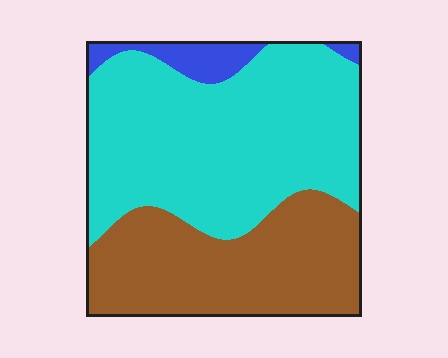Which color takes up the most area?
Cyan, at roughly 55%.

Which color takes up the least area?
Blue, at roughly 5%.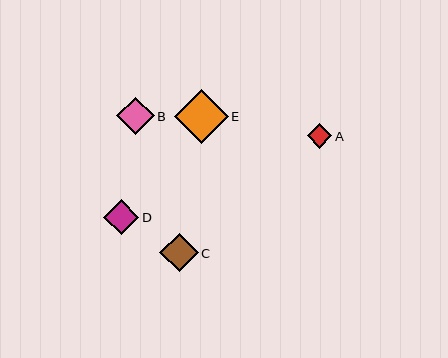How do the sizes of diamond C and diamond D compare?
Diamond C and diamond D are approximately the same size.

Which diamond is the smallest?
Diamond A is the smallest with a size of approximately 24 pixels.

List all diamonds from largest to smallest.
From largest to smallest: E, C, B, D, A.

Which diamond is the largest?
Diamond E is the largest with a size of approximately 54 pixels.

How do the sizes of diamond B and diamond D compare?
Diamond B and diamond D are approximately the same size.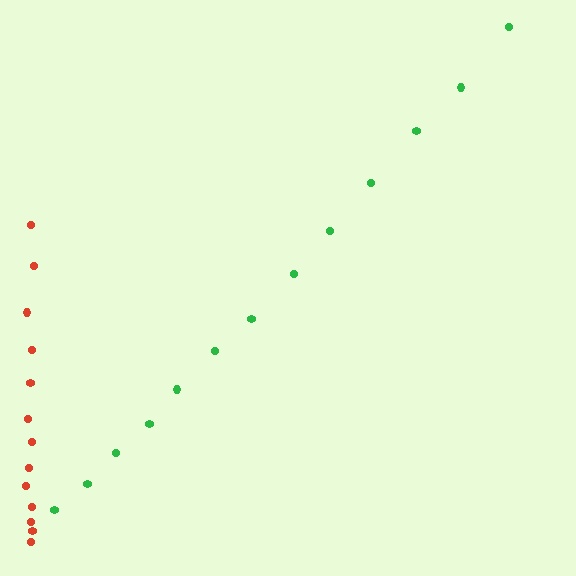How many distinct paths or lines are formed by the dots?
There are 2 distinct paths.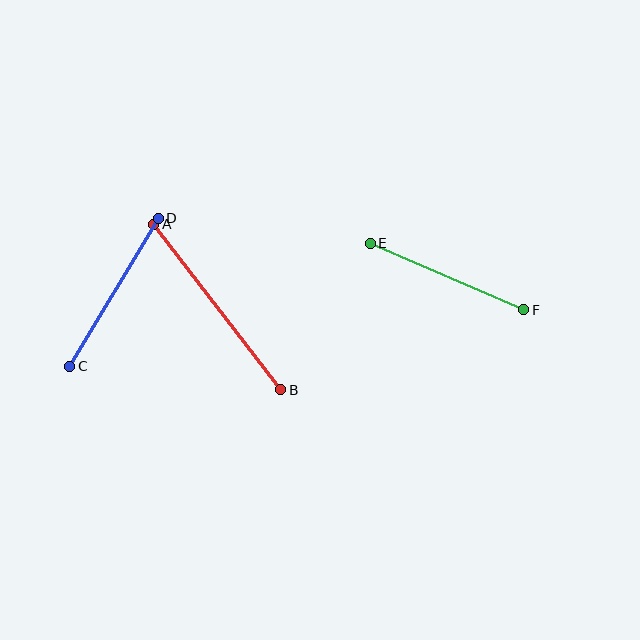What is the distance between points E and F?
The distance is approximately 167 pixels.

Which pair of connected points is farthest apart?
Points A and B are farthest apart.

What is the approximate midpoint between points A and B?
The midpoint is at approximately (217, 307) pixels.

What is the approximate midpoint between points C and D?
The midpoint is at approximately (114, 292) pixels.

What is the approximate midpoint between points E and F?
The midpoint is at approximately (447, 276) pixels.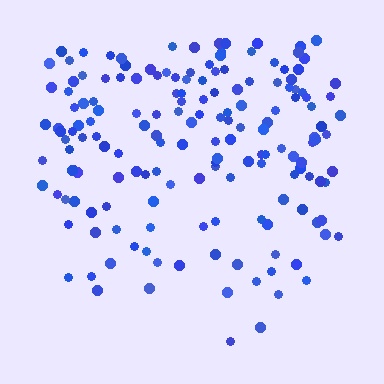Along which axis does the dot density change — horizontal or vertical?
Vertical.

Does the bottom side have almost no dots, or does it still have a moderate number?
Still a moderate number, just noticeably fewer than the top.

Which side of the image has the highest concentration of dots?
The top.